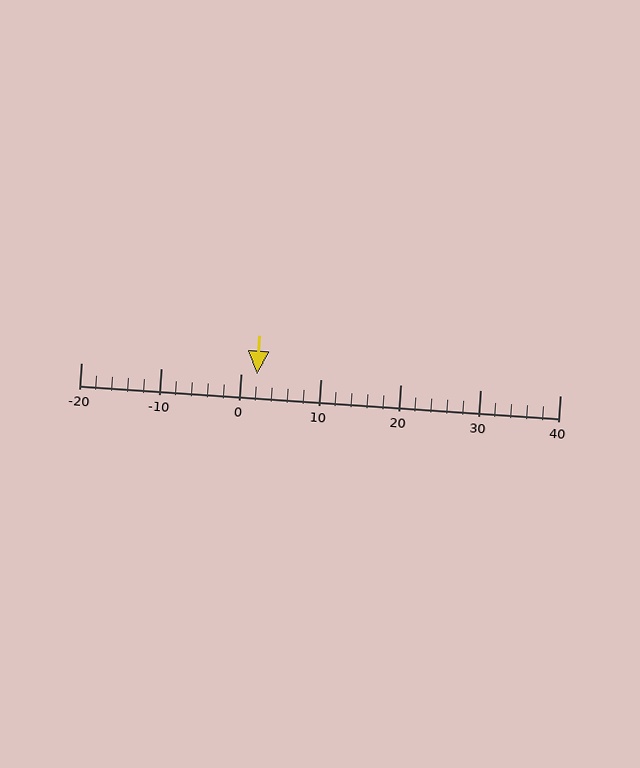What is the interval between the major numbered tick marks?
The major tick marks are spaced 10 units apart.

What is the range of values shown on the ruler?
The ruler shows values from -20 to 40.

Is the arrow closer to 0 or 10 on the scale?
The arrow is closer to 0.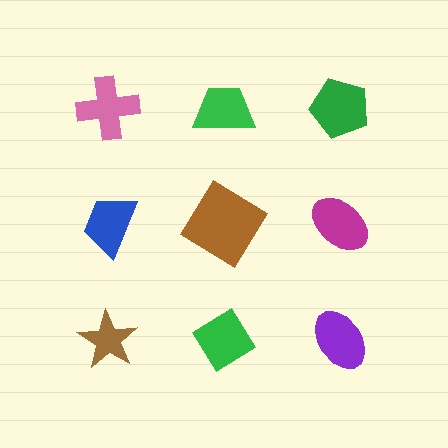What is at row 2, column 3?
A magenta ellipse.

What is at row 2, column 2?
A brown diamond.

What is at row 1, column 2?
A green trapezoid.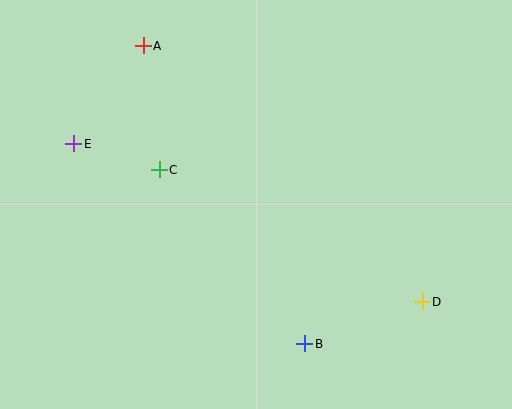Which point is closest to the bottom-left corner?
Point E is closest to the bottom-left corner.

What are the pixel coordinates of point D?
Point D is at (422, 302).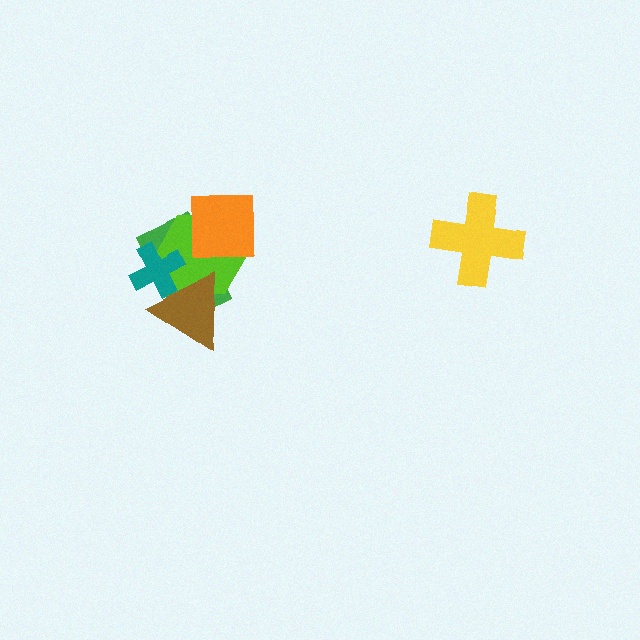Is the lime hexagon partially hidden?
Yes, it is partially covered by another shape.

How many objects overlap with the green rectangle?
4 objects overlap with the green rectangle.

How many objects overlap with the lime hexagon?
4 objects overlap with the lime hexagon.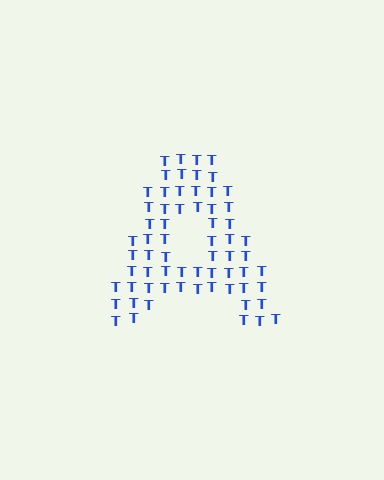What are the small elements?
The small elements are letter T's.